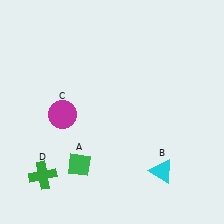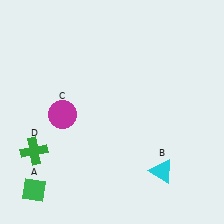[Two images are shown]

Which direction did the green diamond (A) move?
The green diamond (A) moved left.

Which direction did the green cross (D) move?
The green cross (D) moved up.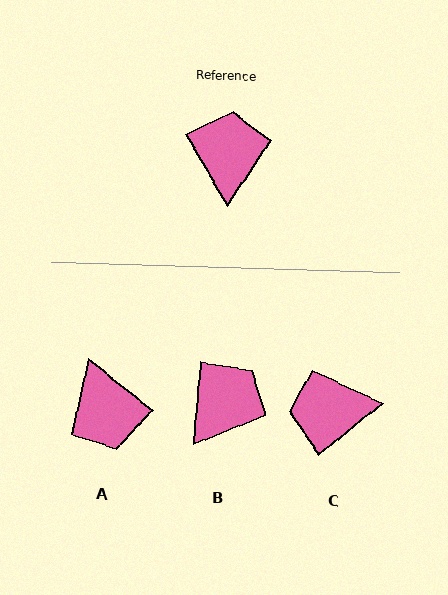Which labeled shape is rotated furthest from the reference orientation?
A, about 159 degrees away.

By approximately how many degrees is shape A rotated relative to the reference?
Approximately 159 degrees clockwise.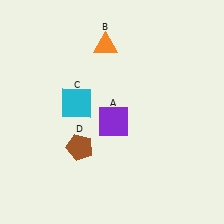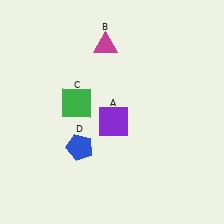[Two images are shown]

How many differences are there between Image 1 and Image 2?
There are 3 differences between the two images.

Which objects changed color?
B changed from orange to magenta. C changed from cyan to green. D changed from brown to blue.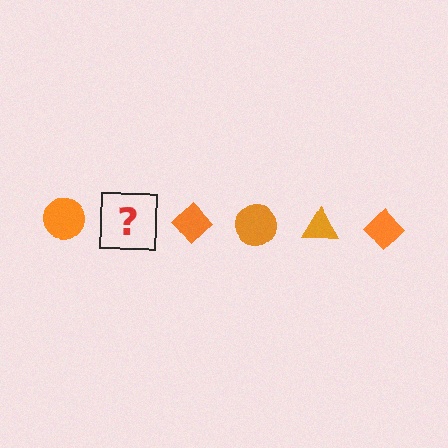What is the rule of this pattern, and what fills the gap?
The rule is that the pattern cycles through circle, triangle, diamond shapes in orange. The gap should be filled with an orange triangle.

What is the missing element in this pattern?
The missing element is an orange triangle.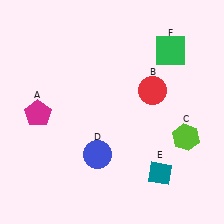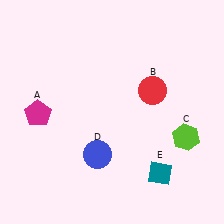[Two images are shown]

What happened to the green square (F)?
The green square (F) was removed in Image 2. It was in the top-right area of Image 1.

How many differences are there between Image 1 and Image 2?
There is 1 difference between the two images.